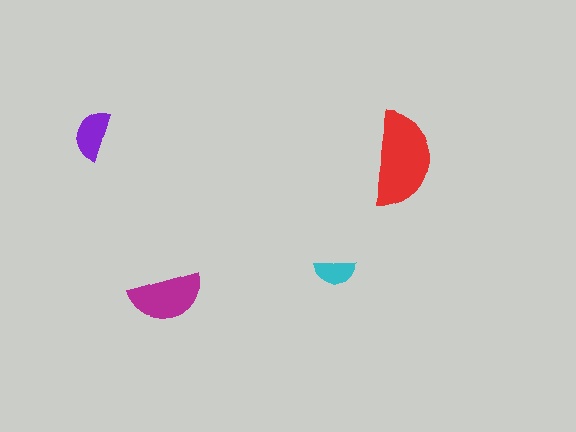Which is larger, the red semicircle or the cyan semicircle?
The red one.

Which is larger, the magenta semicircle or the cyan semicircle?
The magenta one.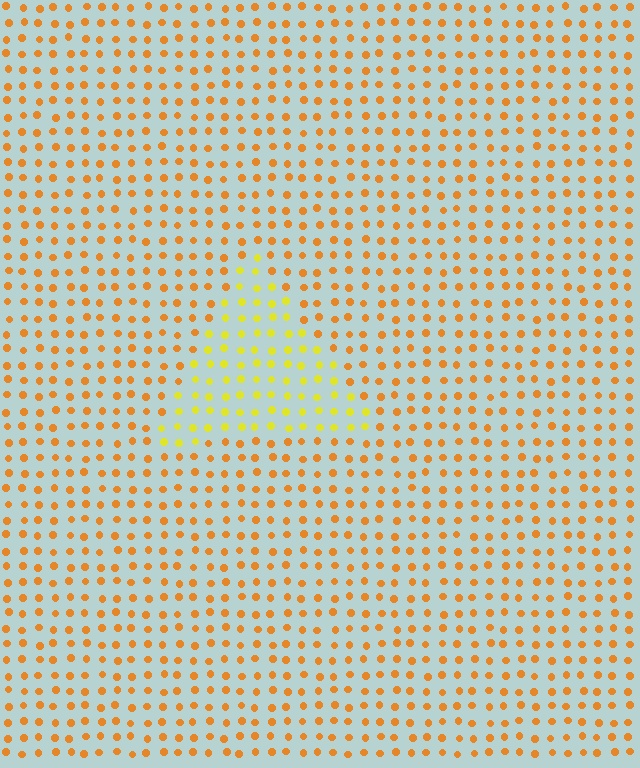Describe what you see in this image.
The image is filled with small orange elements in a uniform arrangement. A triangle-shaped region is visible where the elements are tinted to a slightly different hue, forming a subtle color boundary.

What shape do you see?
I see a triangle.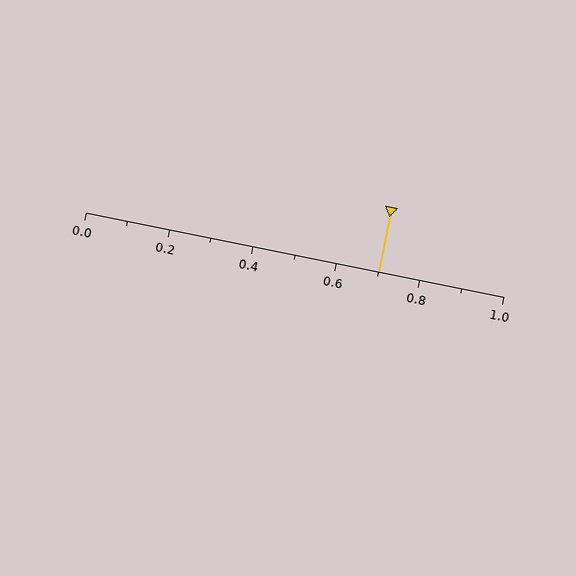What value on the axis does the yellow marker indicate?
The marker indicates approximately 0.7.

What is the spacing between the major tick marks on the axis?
The major ticks are spaced 0.2 apart.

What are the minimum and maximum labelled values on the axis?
The axis runs from 0.0 to 1.0.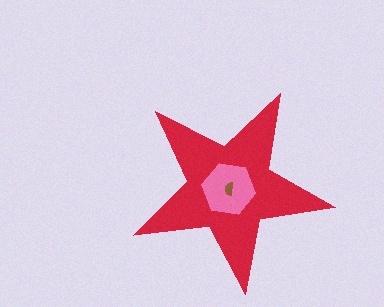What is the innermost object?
The brown semicircle.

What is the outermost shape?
The red star.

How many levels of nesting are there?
3.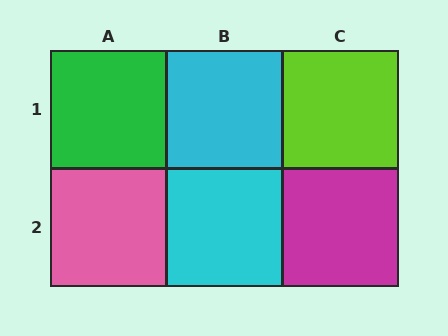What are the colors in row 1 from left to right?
Green, cyan, lime.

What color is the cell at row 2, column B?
Cyan.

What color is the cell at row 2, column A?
Pink.